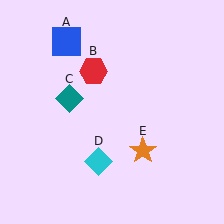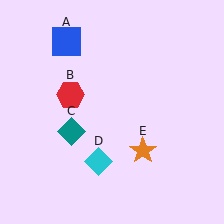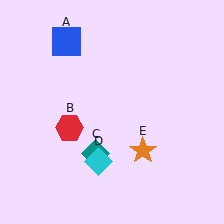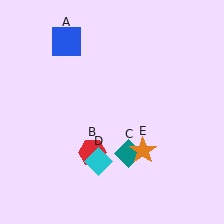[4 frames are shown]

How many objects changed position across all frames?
2 objects changed position: red hexagon (object B), teal diamond (object C).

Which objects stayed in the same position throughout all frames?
Blue square (object A) and cyan diamond (object D) and orange star (object E) remained stationary.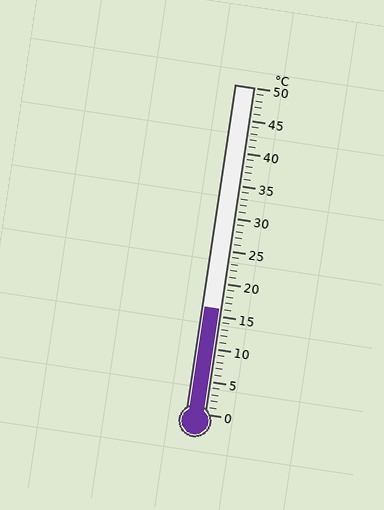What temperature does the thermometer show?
The thermometer shows approximately 16°C.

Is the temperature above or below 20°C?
The temperature is below 20°C.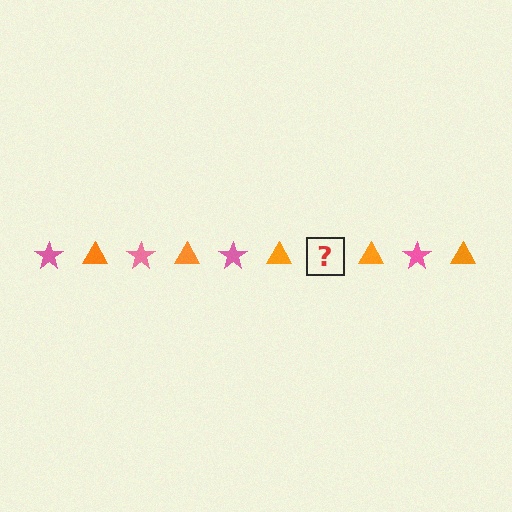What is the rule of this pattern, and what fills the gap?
The rule is that the pattern alternates between pink star and orange triangle. The gap should be filled with a pink star.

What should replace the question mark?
The question mark should be replaced with a pink star.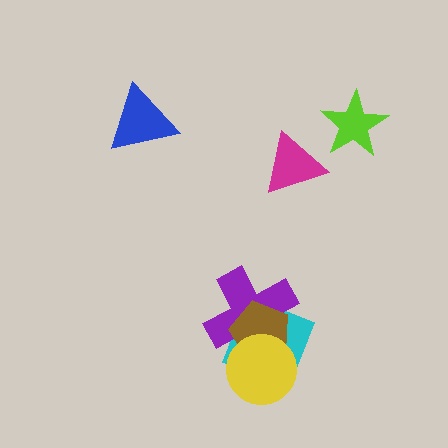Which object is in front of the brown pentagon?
The yellow circle is in front of the brown pentagon.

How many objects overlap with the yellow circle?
3 objects overlap with the yellow circle.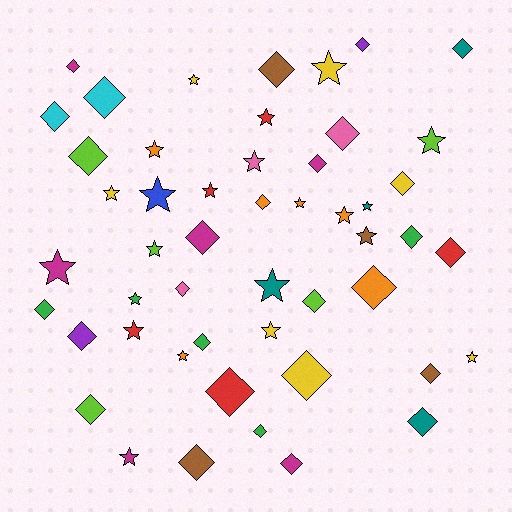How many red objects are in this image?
There are 5 red objects.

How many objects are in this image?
There are 50 objects.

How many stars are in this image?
There are 22 stars.